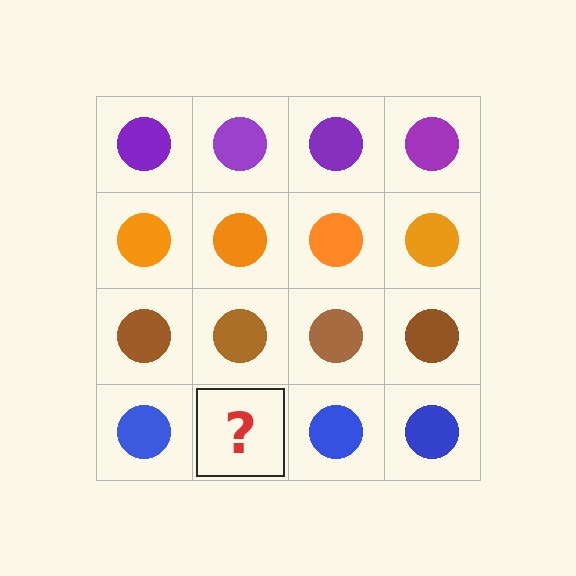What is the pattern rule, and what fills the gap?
The rule is that each row has a consistent color. The gap should be filled with a blue circle.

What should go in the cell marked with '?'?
The missing cell should contain a blue circle.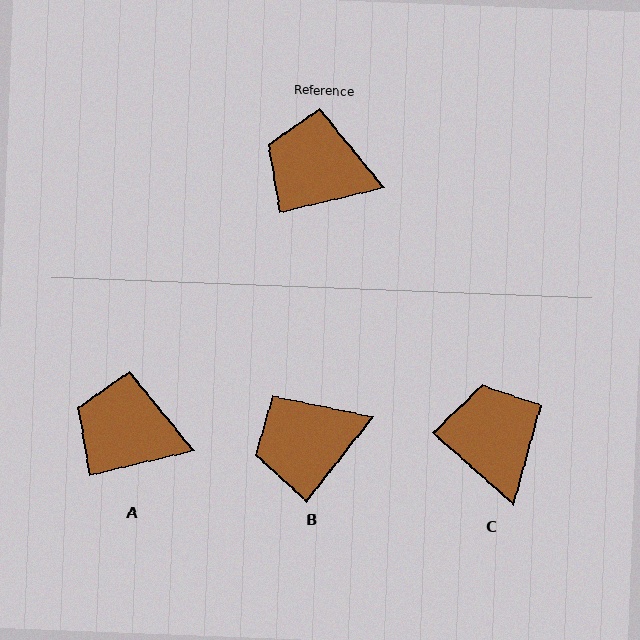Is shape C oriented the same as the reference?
No, it is off by about 55 degrees.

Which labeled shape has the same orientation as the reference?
A.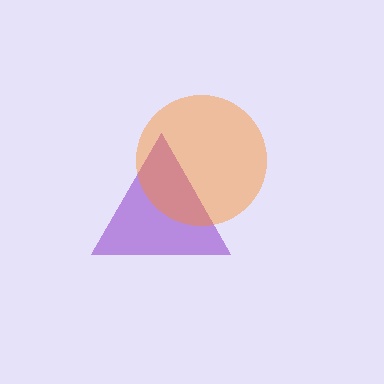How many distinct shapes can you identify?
There are 2 distinct shapes: a purple triangle, an orange circle.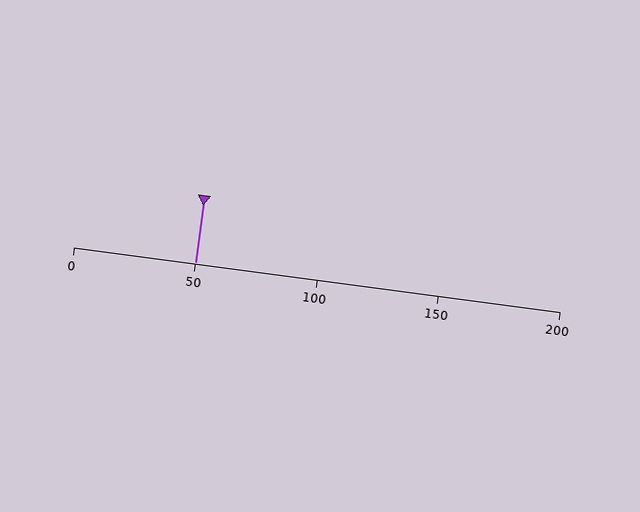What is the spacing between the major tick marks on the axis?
The major ticks are spaced 50 apart.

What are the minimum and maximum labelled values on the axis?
The axis runs from 0 to 200.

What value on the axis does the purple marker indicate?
The marker indicates approximately 50.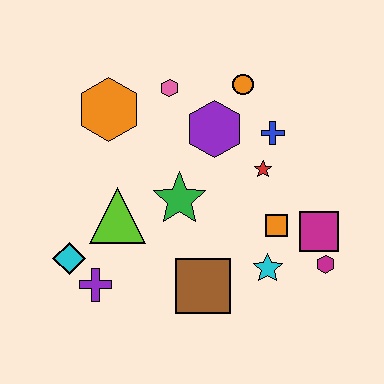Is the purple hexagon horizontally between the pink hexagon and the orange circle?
Yes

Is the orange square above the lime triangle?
No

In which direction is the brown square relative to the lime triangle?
The brown square is to the right of the lime triangle.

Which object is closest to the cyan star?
The orange square is closest to the cyan star.